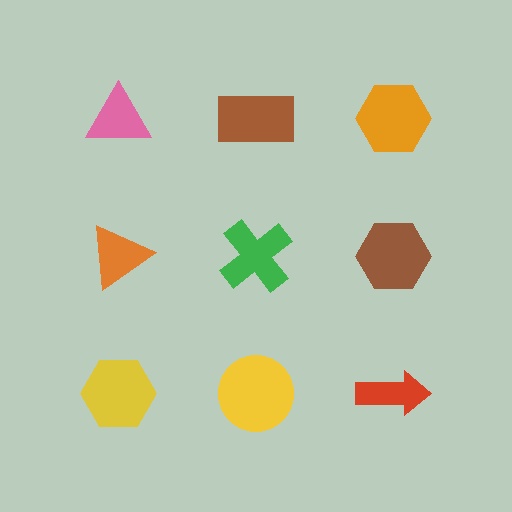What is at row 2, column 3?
A brown hexagon.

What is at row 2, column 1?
An orange triangle.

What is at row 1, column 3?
An orange hexagon.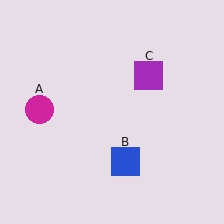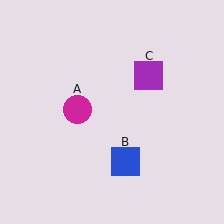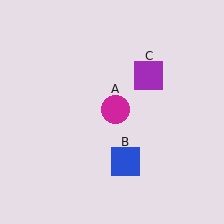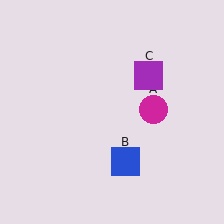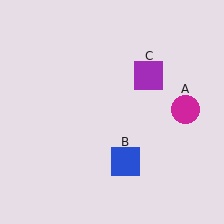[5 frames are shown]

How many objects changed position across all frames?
1 object changed position: magenta circle (object A).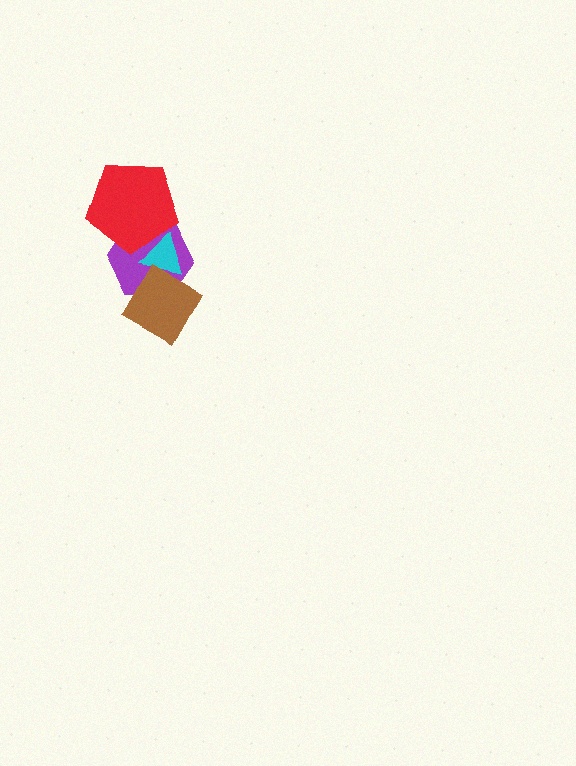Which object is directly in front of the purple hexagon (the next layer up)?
The cyan triangle is directly in front of the purple hexagon.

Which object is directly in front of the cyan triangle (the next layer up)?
The brown diamond is directly in front of the cyan triangle.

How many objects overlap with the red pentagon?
2 objects overlap with the red pentagon.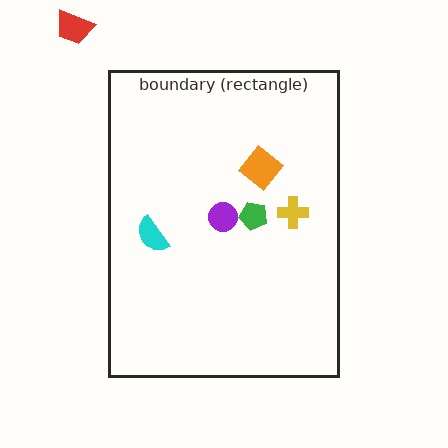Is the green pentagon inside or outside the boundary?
Inside.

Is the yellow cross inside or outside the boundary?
Inside.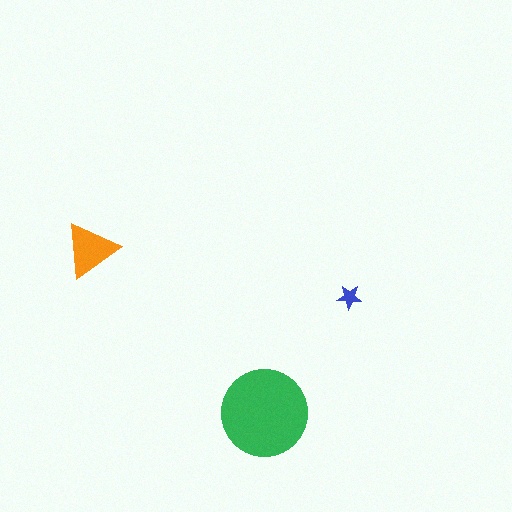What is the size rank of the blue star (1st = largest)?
3rd.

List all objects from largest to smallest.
The green circle, the orange triangle, the blue star.